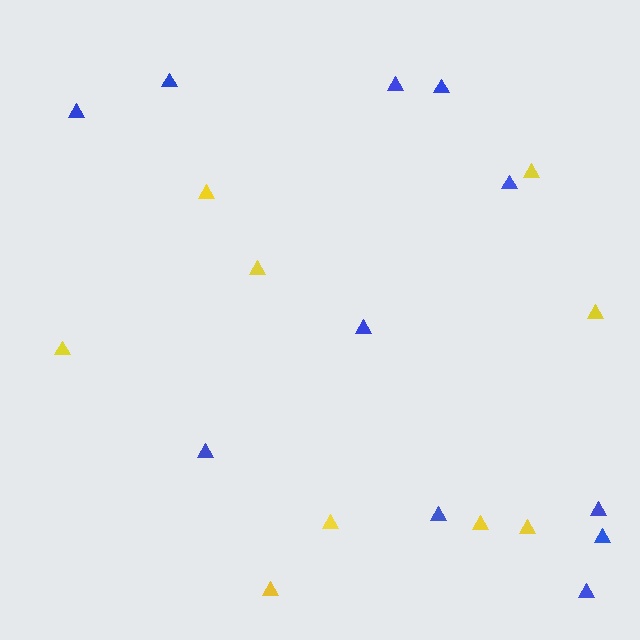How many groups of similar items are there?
There are 2 groups: one group of blue triangles (11) and one group of yellow triangles (9).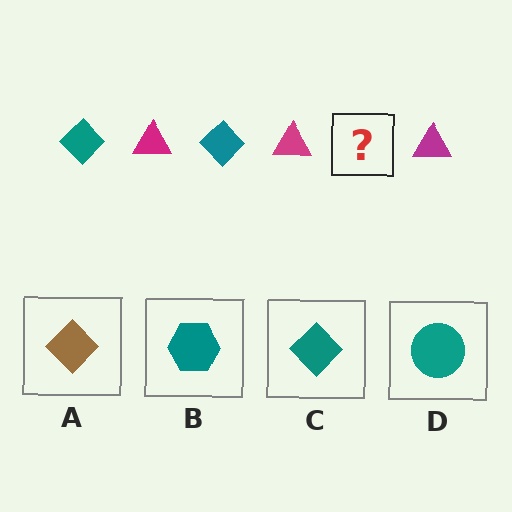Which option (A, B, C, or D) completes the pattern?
C.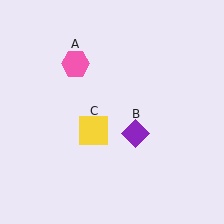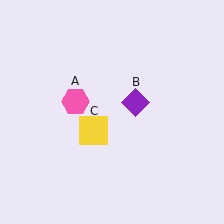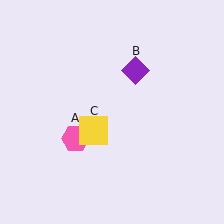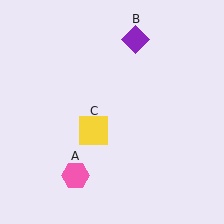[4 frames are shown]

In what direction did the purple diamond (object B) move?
The purple diamond (object B) moved up.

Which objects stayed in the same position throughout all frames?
Yellow square (object C) remained stationary.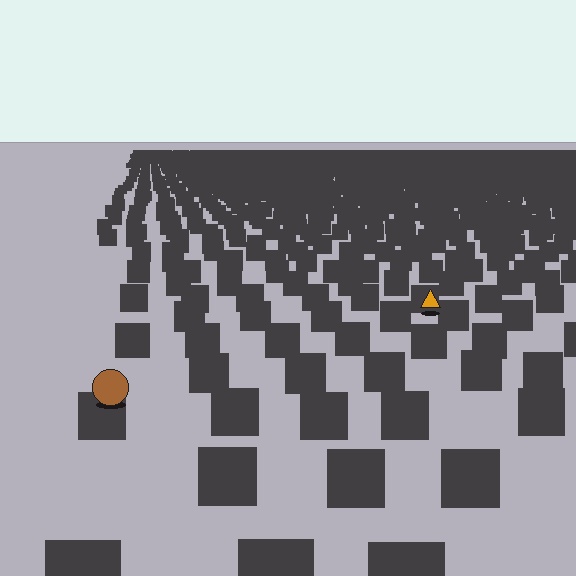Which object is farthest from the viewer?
The orange triangle is farthest from the viewer. It appears smaller and the ground texture around it is denser.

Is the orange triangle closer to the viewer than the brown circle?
No. The brown circle is closer — you can tell from the texture gradient: the ground texture is coarser near it.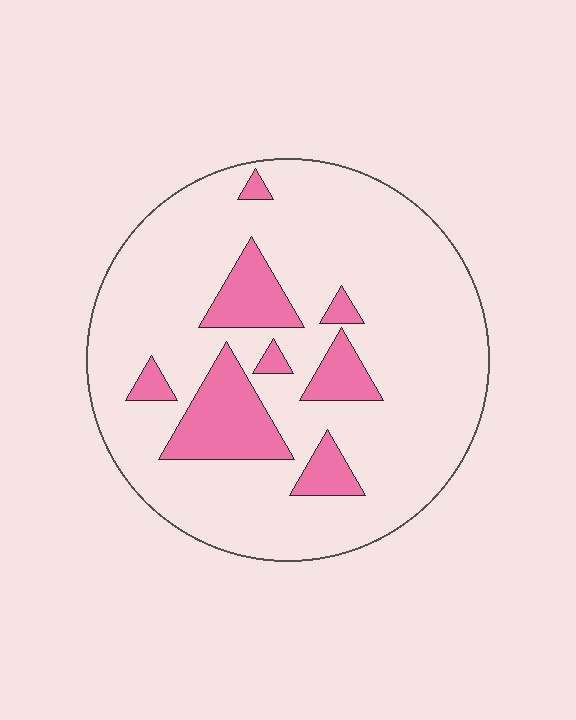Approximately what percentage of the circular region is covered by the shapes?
Approximately 20%.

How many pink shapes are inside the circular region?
8.